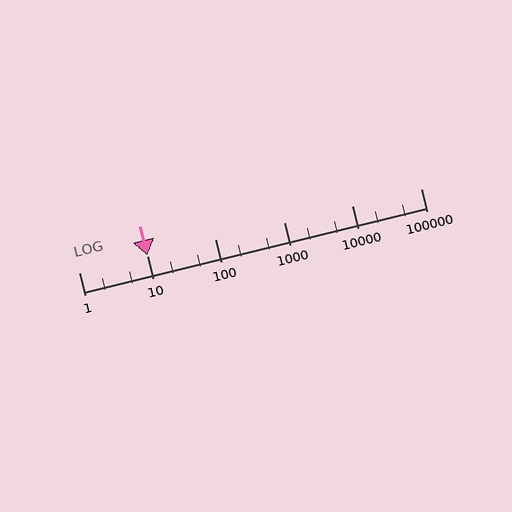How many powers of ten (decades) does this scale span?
The scale spans 5 decades, from 1 to 100000.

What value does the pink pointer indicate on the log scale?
The pointer indicates approximately 10.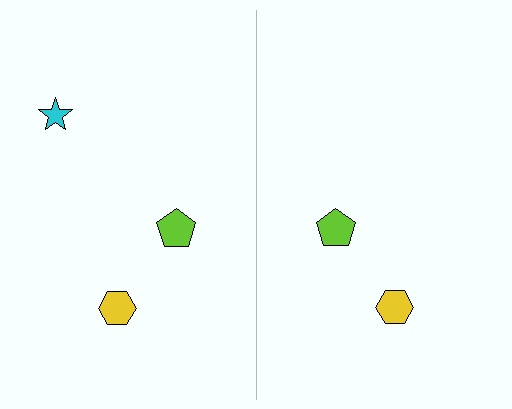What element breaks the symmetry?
A cyan star is missing from the right side.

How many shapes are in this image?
There are 5 shapes in this image.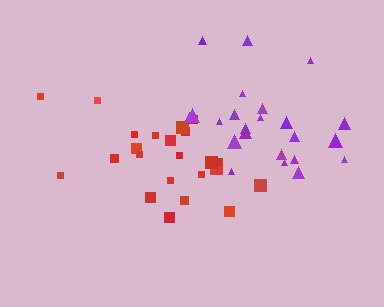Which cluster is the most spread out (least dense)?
Red.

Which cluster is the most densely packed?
Purple.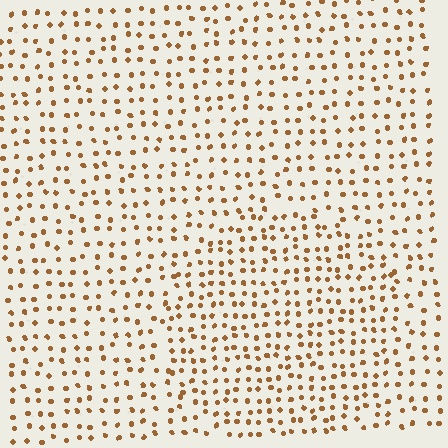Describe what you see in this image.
The image contains small brown elements arranged at two different densities. A circle-shaped region is visible where the elements are more densely packed than the surrounding area.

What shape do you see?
I see a circle.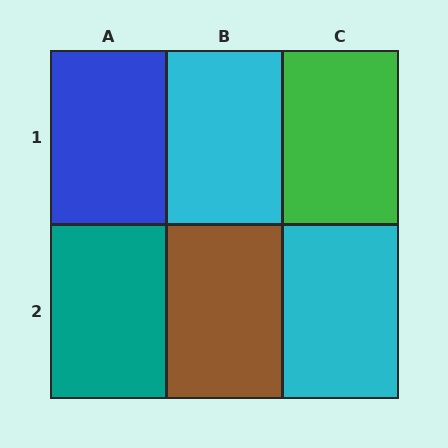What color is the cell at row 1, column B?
Cyan.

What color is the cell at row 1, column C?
Green.